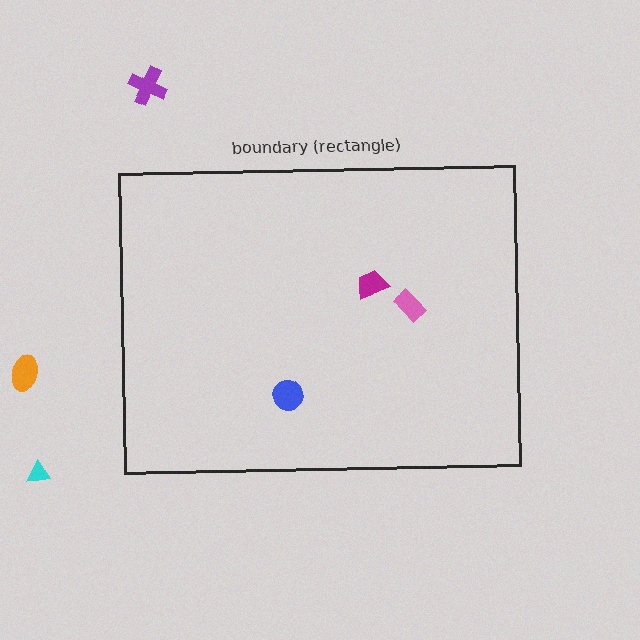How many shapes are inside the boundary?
3 inside, 3 outside.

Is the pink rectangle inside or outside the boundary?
Inside.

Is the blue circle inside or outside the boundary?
Inside.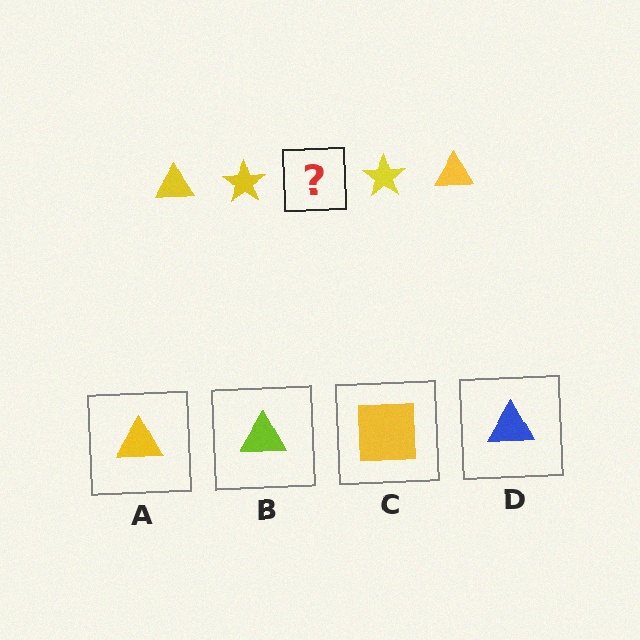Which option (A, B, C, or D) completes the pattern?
A.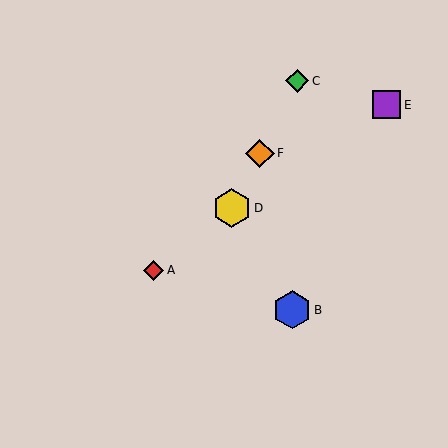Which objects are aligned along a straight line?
Objects C, D, F are aligned along a straight line.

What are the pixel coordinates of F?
Object F is at (260, 154).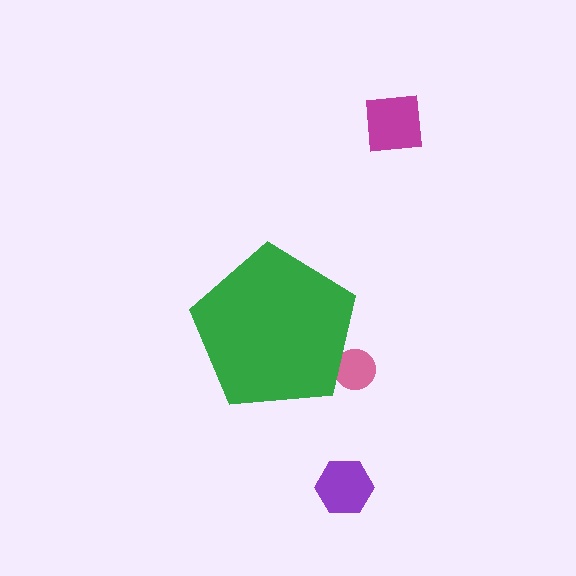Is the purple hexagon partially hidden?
No, the purple hexagon is fully visible.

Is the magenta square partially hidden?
No, the magenta square is fully visible.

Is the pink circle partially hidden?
Yes, the pink circle is partially hidden behind the green pentagon.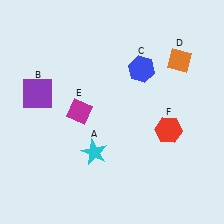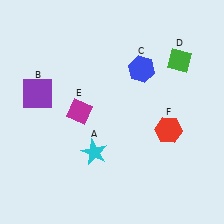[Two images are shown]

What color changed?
The diamond (D) changed from orange in Image 1 to green in Image 2.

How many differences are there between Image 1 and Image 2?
There is 1 difference between the two images.